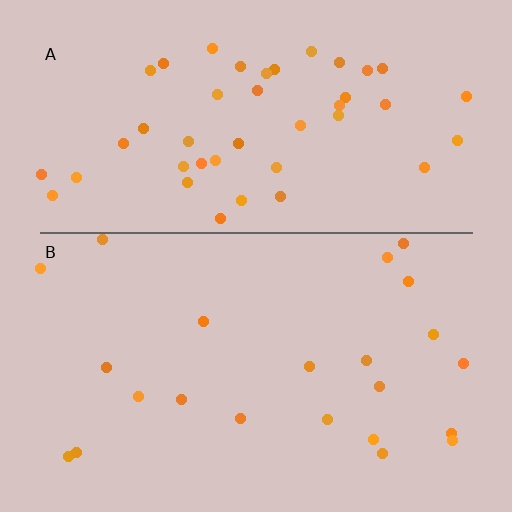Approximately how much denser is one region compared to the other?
Approximately 2.0× — region A over region B.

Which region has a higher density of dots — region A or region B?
A (the top).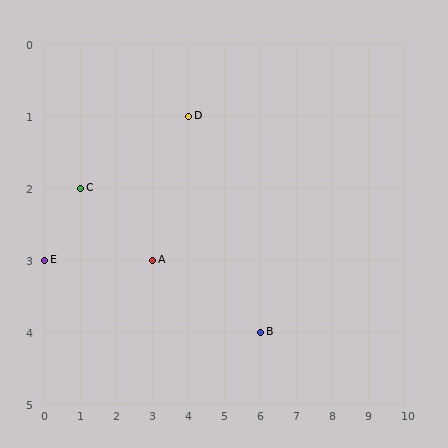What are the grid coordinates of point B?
Point B is at grid coordinates (6, 4).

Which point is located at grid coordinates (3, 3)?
Point A is at (3, 3).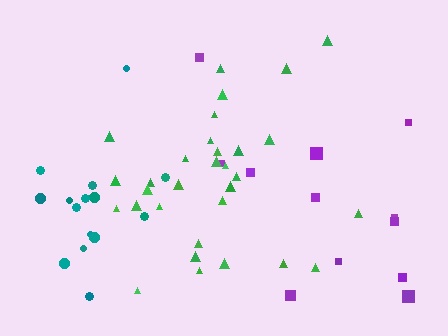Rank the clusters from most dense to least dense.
green, teal, purple.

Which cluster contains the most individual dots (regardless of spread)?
Green (31).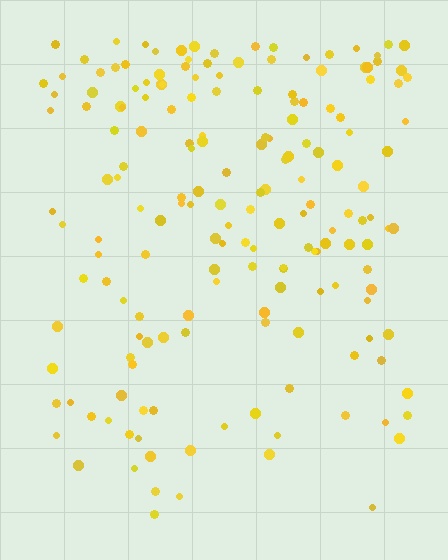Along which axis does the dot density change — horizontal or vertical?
Vertical.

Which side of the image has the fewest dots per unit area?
The bottom.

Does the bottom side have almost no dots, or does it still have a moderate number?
Still a moderate number, just noticeably fewer than the top.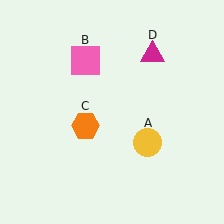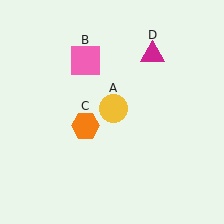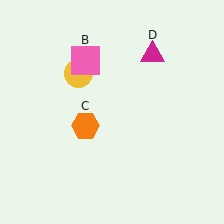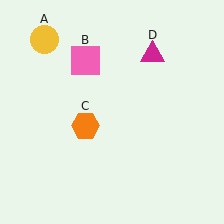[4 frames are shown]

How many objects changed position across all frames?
1 object changed position: yellow circle (object A).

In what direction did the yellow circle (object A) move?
The yellow circle (object A) moved up and to the left.